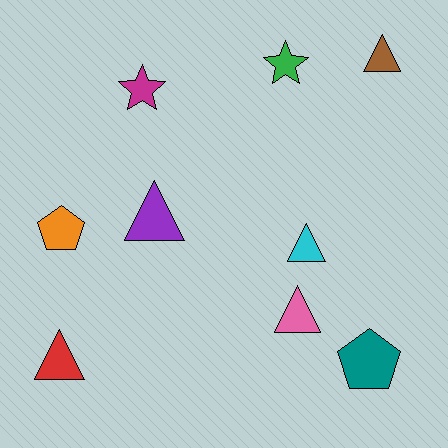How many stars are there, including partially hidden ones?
There are 2 stars.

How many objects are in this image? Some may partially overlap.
There are 9 objects.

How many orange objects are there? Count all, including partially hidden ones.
There is 1 orange object.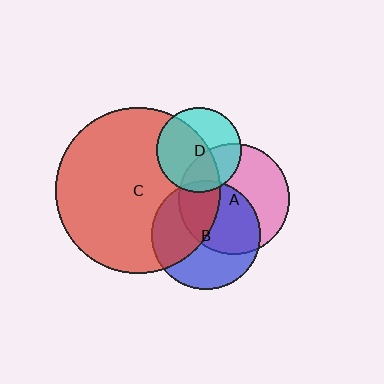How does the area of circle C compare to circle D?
Approximately 3.8 times.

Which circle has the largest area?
Circle C (red).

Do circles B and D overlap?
Yes.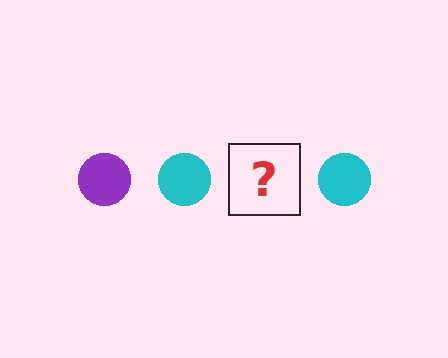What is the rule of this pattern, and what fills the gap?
The rule is that the pattern cycles through purple, cyan circles. The gap should be filled with a purple circle.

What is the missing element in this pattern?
The missing element is a purple circle.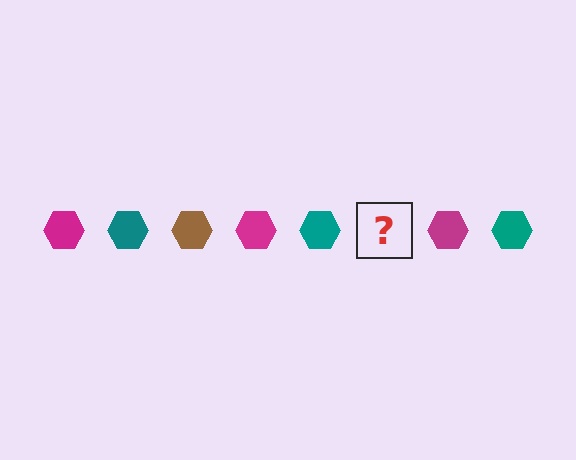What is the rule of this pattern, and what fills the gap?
The rule is that the pattern cycles through magenta, teal, brown hexagons. The gap should be filled with a brown hexagon.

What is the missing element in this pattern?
The missing element is a brown hexagon.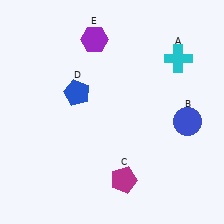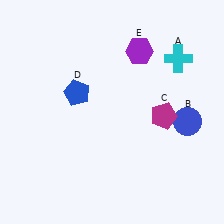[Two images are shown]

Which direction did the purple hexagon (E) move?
The purple hexagon (E) moved right.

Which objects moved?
The objects that moved are: the magenta pentagon (C), the purple hexagon (E).